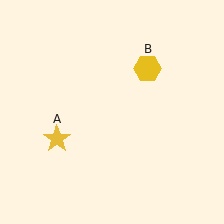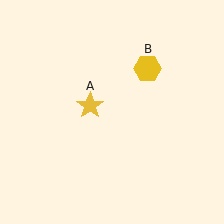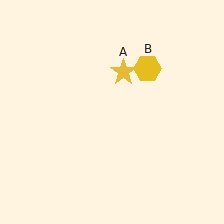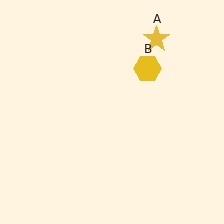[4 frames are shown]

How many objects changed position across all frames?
1 object changed position: yellow star (object A).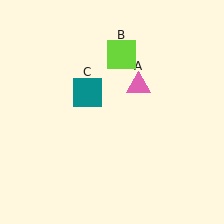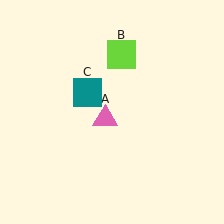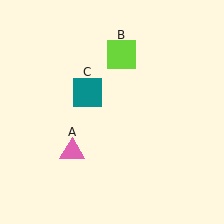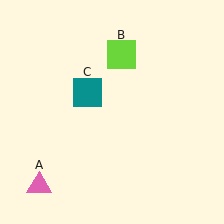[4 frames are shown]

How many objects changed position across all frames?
1 object changed position: pink triangle (object A).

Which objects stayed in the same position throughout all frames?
Lime square (object B) and teal square (object C) remained stationary.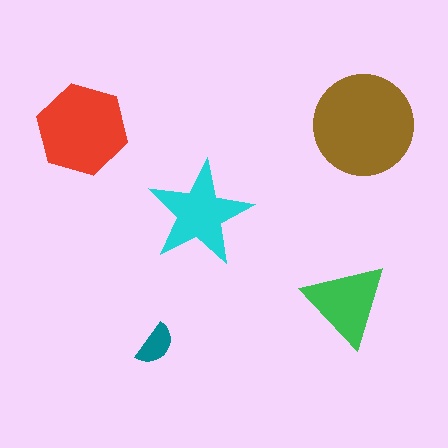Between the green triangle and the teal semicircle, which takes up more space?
The green triangle.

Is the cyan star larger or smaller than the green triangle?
Larger.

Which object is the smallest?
The teal semicircle.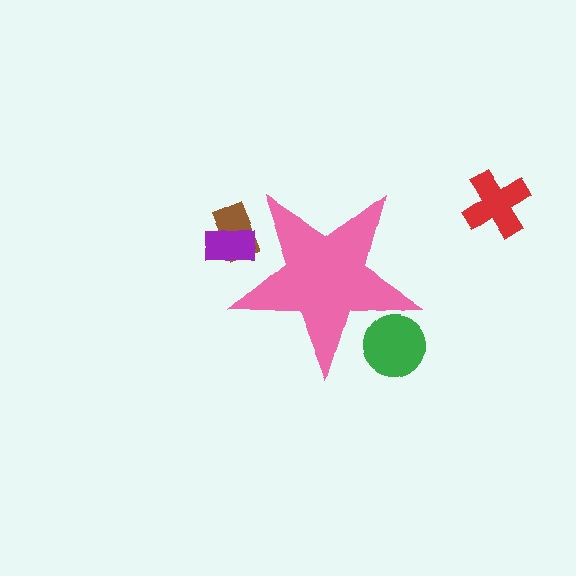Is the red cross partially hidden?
No, the red cross is fully visible.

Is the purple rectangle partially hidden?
Yes, the purple rectangle is partially hidden behind the pink star.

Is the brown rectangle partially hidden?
Yes, the brown rectangle is partially hidden behind the pink star.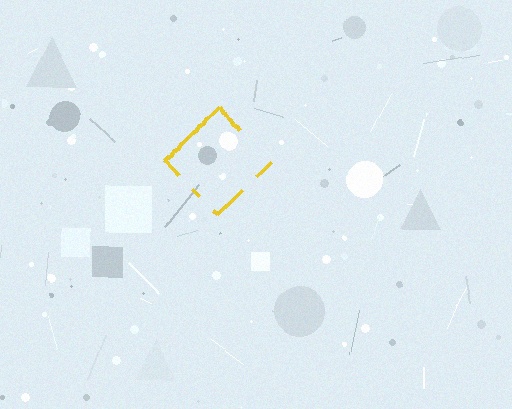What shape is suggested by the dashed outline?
The dashed outline suggests a diamond.